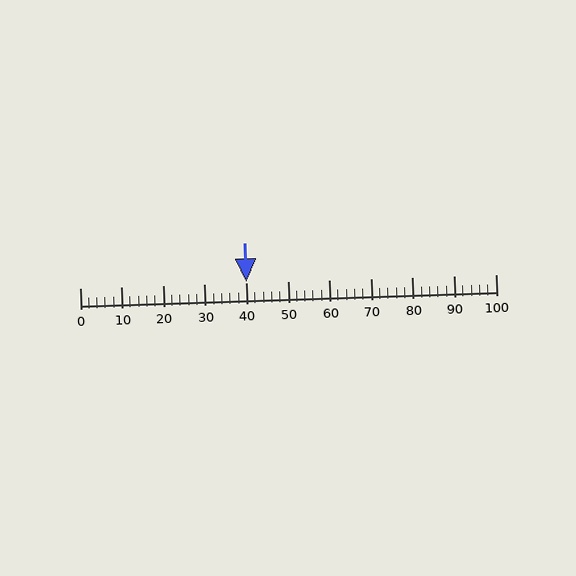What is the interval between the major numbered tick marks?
The major tick marks are spaced 10 units apart.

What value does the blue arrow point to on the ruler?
The blue arrow points to approximately 40.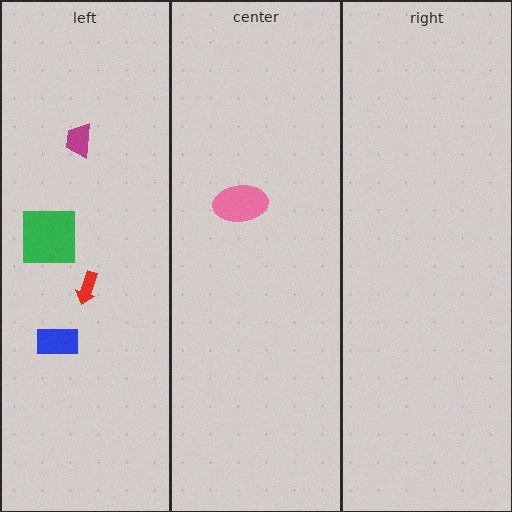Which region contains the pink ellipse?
The center region.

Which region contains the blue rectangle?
The left region.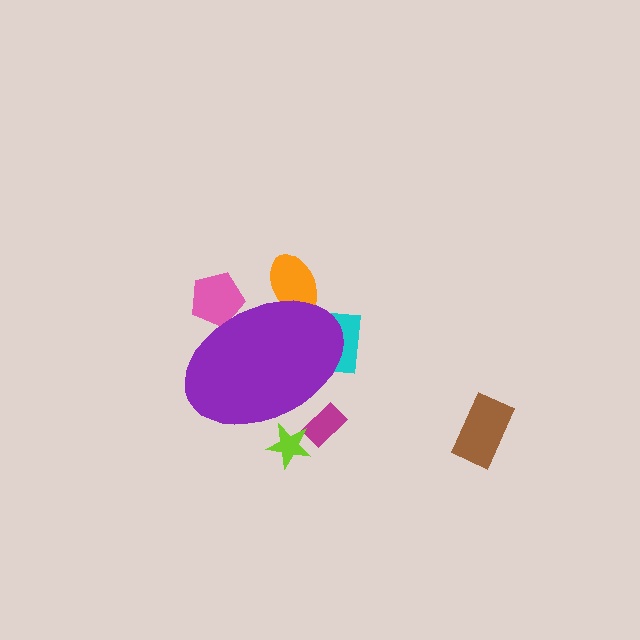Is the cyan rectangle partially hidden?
Yes, the cyan rectangle is partially hidden behind the purple ellipse.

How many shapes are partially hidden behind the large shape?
5 shapes are partially hidden.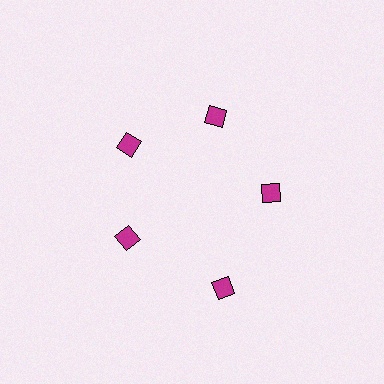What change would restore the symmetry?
The symmetry would be restored by moving it inward, back onto the ring so that all 5 diamonds sit at equal angles and equal distance from the center.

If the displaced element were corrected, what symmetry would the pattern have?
It would have 5-fold rotational symmetry — the pattern would map onto itself every 72 degrees.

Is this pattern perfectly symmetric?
No. The 5 magenta diamonds are arranged in a ring, but one element near the 5 o'clock position is pushed outward from the center, breaking the 5-fold rotational symmetry.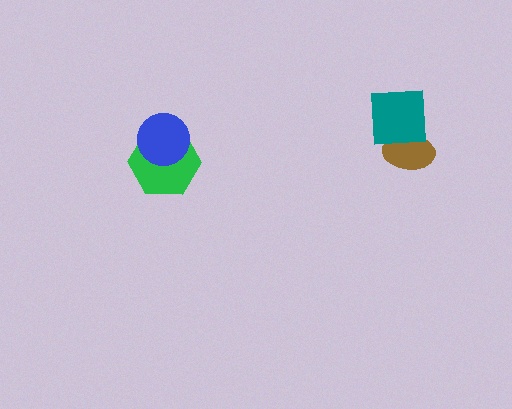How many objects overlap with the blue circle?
1 object overlaps with the blue circle.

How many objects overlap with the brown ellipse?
1 object overlaps with the brown ellipse.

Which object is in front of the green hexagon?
The blue circle is in front of the green hexagon.